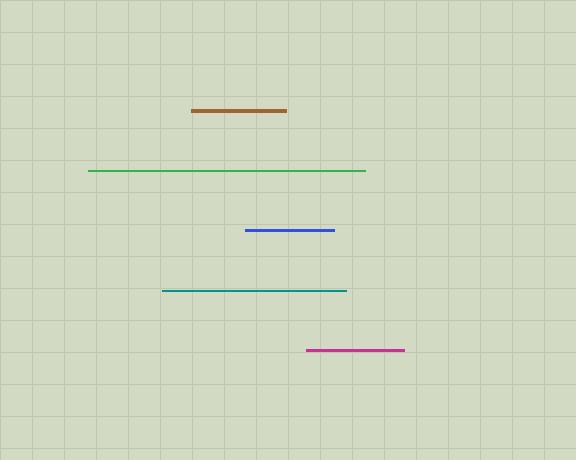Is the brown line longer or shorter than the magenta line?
The magenta line is longer than the brown line.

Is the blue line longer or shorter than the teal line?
The teal line is longer than the blue line.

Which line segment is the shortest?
The blue line is the shortest at approximately 89 pixels.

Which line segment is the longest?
The green line is the longest at approximately 278 pixels.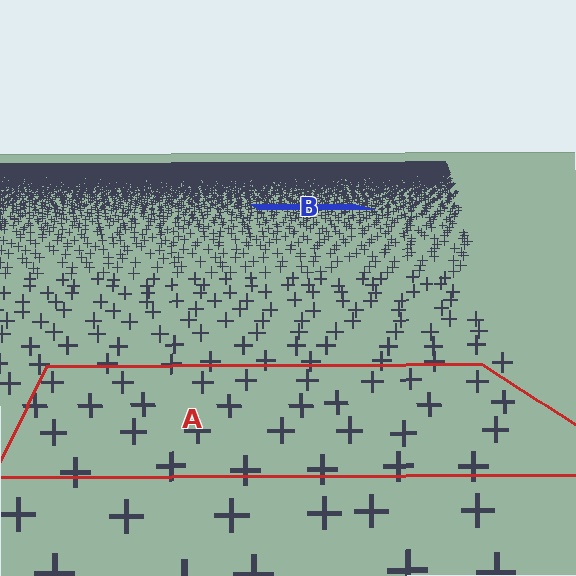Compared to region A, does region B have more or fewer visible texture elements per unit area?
Region B has more texture elements per unit area — they are packed more densely because it is farther away.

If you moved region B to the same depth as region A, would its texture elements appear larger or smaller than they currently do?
They would appear larger. At a closer depth, the same texture elements are projected at a bigger on-screen size.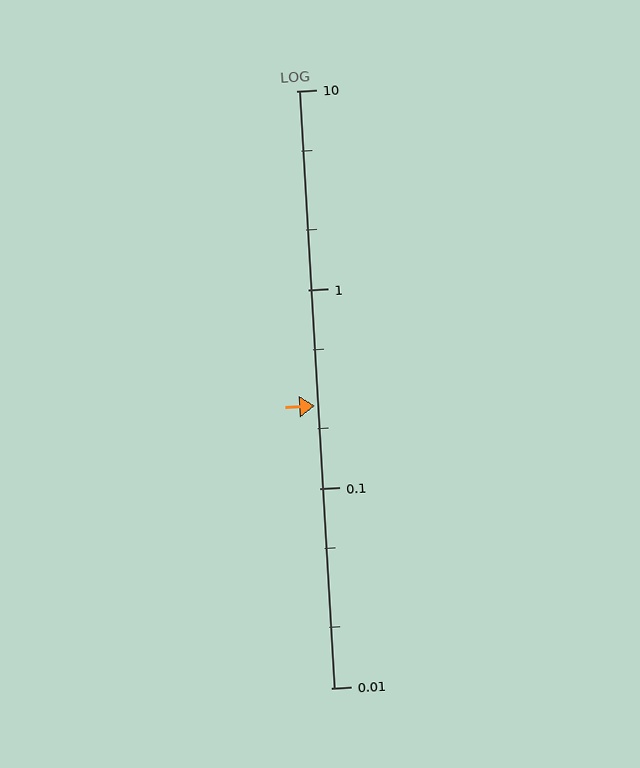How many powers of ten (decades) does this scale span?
The scale spans 3 decades, from 0.01 to 10.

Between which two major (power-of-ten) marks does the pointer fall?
The pointer is between 0.1 and 1.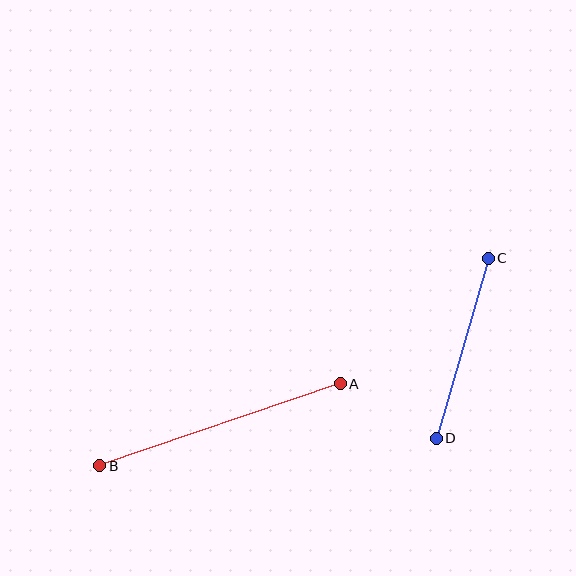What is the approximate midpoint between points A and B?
The midpoint is at approximately (220, 425) pixels.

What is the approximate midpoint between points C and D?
The midpoint is at approximately (462, 348) pixels.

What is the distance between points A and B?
The distance is approximately 254 pixels.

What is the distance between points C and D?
The distance is approximately 188 pixels.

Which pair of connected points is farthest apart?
Points A and B are farthest apart.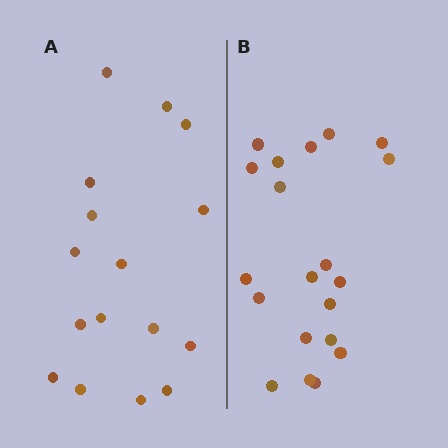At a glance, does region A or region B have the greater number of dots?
Region B (the right region) has more dots.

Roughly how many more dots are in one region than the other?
Region B has about 4 more dots than region A.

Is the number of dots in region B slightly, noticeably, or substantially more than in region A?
Region B has noticeably more, but not dramatically so. The ratio is roughly 1.2 to 1.